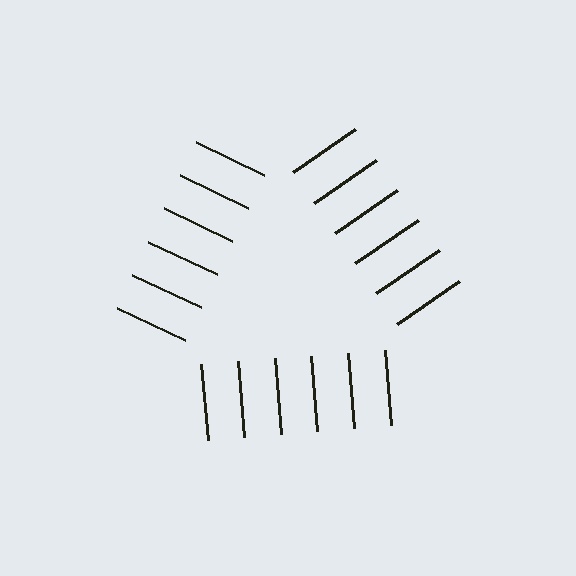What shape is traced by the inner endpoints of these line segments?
An illusory triangle — the line segments terminate on its edges but no continuous stroke is drawn.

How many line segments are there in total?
18 — 6 along each of the 3 edges.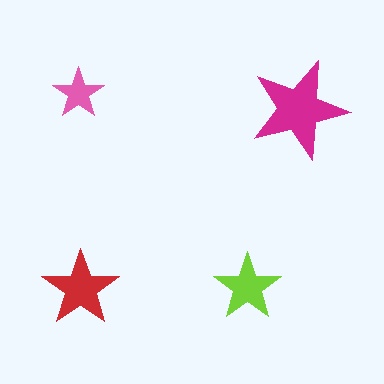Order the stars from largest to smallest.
the magenta one, the red one, the lime one, the pink one.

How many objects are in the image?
There are 4 objects in the image.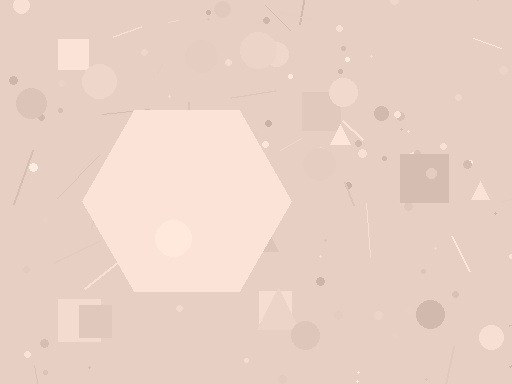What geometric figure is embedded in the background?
A hexagon is embedded in the background.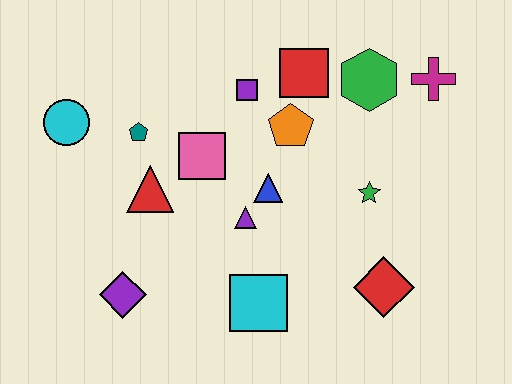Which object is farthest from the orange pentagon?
The purple diamond is farthest from the orange pentagon.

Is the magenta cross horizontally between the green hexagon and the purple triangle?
No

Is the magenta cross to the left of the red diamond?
No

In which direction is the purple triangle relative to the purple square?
The purple triangle is below the purple square.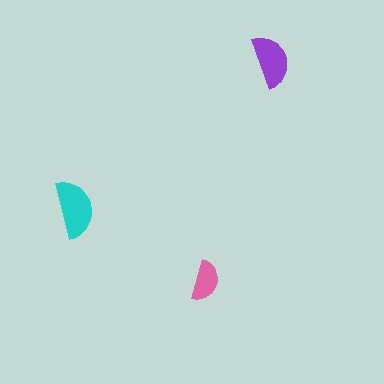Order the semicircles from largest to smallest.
the cyan one, the purple one, the pink one.